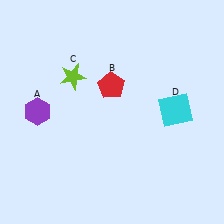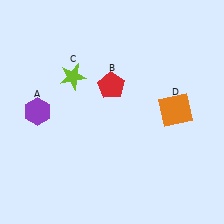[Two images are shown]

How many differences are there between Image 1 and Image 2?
There is 1 difference between the two images.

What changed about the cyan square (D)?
In Image 1, D is cyan. In Image 2, it changed to orange.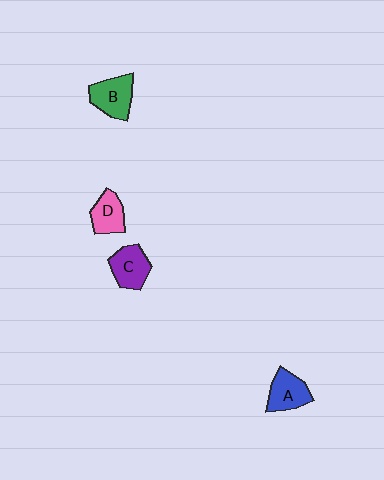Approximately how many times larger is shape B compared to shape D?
Approximately 1.2 times.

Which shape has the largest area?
Shape B (green).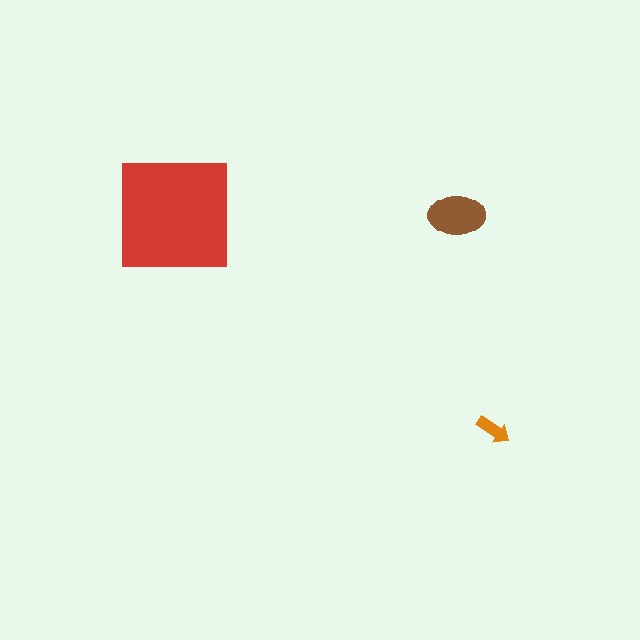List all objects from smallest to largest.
The orange arrow, the brown ellipse, the red square.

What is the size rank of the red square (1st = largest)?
1st.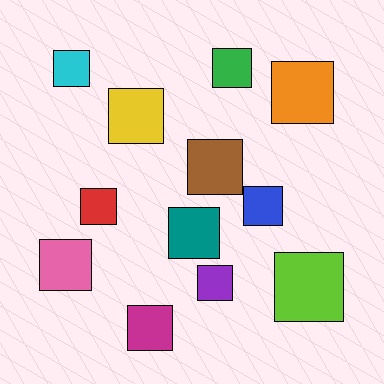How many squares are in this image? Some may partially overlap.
There are 12 squares.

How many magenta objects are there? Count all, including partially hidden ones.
There is 1 magenta object.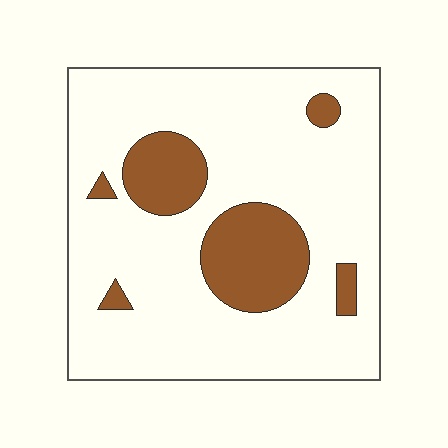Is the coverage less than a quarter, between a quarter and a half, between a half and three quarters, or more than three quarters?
Less than a quarter.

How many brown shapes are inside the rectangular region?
6.